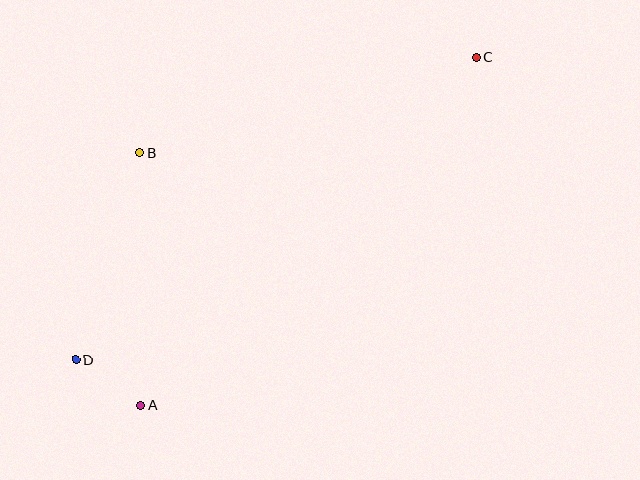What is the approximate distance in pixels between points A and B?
The distance between A and B is approximately 252 pixels.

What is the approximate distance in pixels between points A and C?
The distance between A and C is approximately 483 pixels.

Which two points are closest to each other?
Points A and D are closest to each other.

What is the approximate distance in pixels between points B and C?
The distance between B and C is approximately 350 pixels.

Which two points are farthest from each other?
Points C and D are farthest from each other.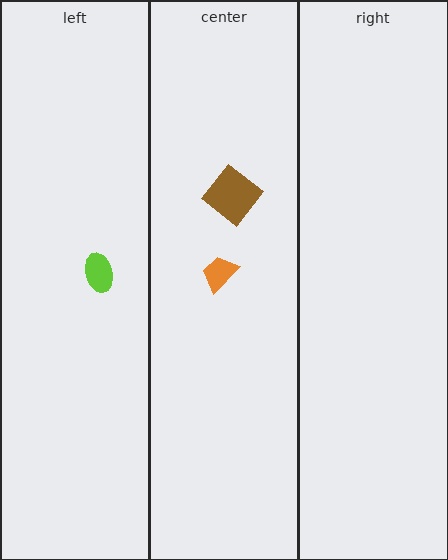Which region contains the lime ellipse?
The left region.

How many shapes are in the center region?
2.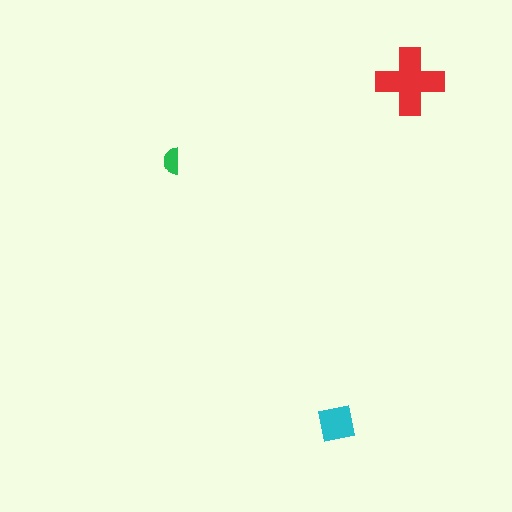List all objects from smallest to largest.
The green semicircle, the cyan square, the red cross.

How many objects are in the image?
There are 3 objects in the image.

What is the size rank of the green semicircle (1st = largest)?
3rd.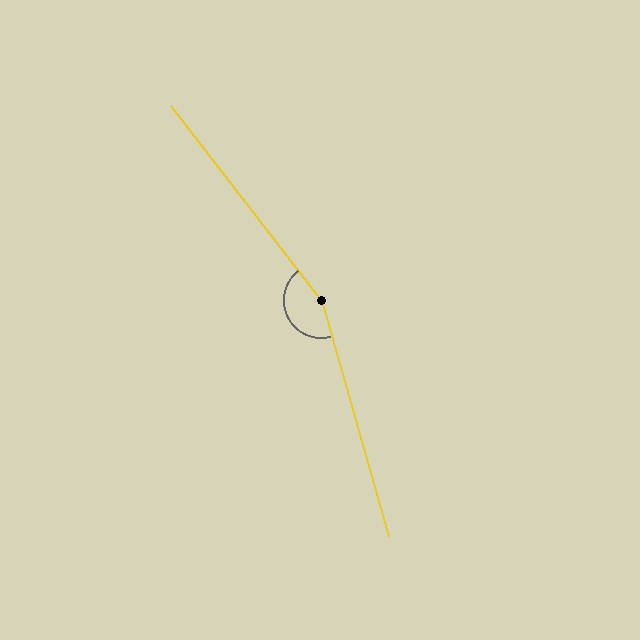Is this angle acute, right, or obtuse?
It is obtuse.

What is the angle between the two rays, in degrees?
Approximately 158 degrees.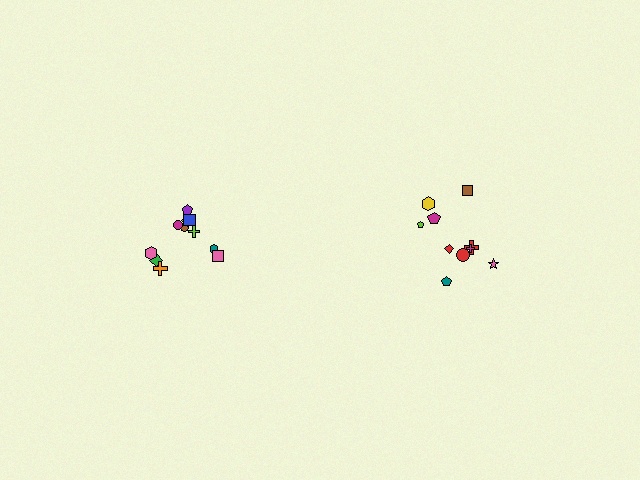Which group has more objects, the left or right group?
The left group.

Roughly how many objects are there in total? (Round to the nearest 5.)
Roughly 20 objects in total.